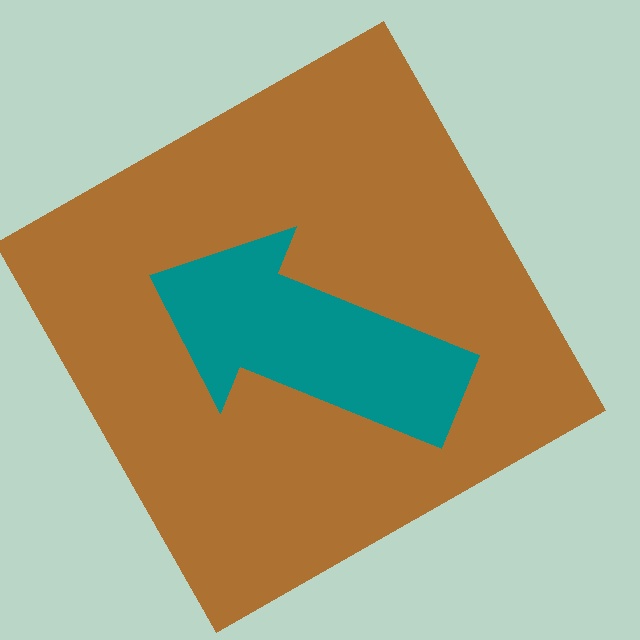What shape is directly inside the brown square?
The teal arrow.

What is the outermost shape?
The brown square.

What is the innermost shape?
The teal arrow.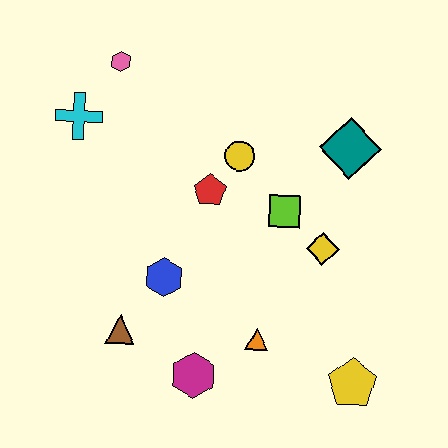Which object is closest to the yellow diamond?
The lime square is closest to the yellow diamond.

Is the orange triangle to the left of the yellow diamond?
Yes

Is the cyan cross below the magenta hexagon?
No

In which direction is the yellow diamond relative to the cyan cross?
The yellow diamond is to the right of the cyan cross.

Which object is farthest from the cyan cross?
The yellow pentagon is farthest from the cyan cross.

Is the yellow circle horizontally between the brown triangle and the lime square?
Yes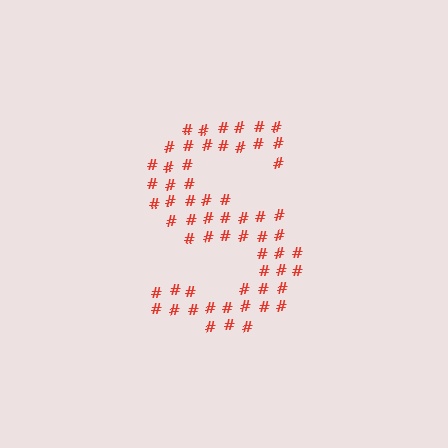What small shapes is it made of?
It is made of small hash symbols.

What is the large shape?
The large shape is the letter S.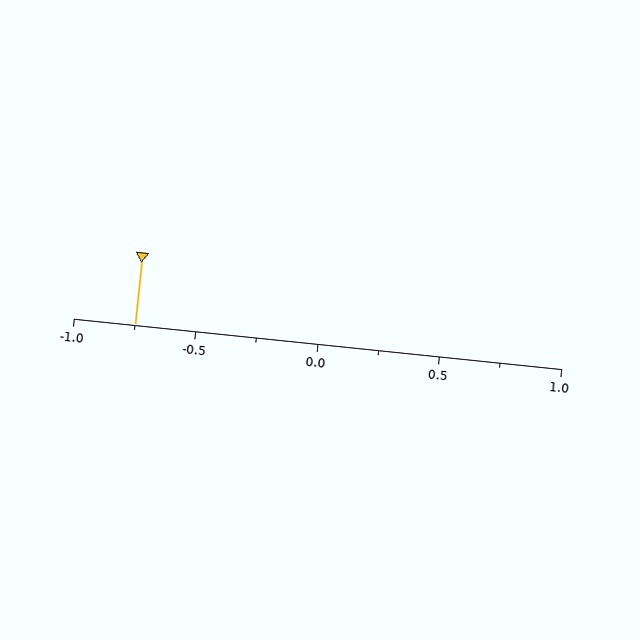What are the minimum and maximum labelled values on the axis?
The axis runs from -1.0 to 1.0.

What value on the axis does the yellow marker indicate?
The marker indicates approximately -0.75.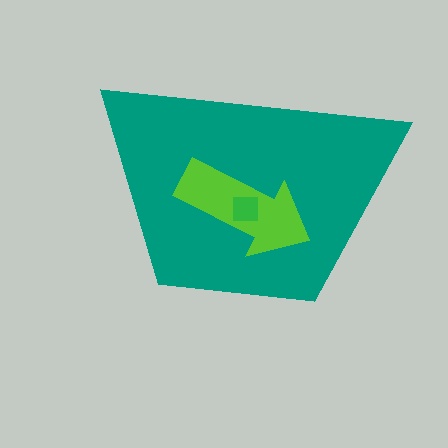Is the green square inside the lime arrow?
Yes.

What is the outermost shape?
The teal trapezoid.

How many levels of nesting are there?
3.